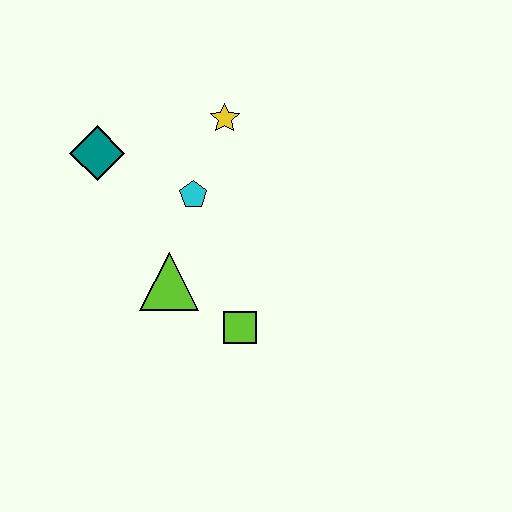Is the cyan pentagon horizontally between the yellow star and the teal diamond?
Yes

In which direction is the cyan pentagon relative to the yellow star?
The cyan pentagon is below the yellow star.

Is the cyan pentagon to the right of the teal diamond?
Yes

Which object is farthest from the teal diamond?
The lime square is farthest from the teal diamond.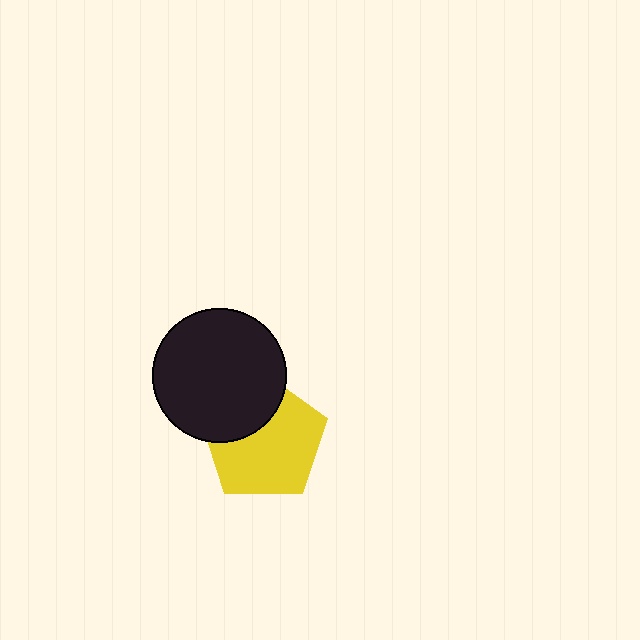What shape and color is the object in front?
The object in front is a black circle.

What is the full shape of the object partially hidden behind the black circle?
The partially hidden object is a yellow pentagon.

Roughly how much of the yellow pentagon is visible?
Most of it is visible (roughly 68%).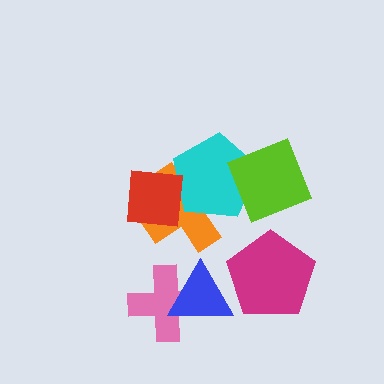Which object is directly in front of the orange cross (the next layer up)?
The cyan pentagon is directly in front of the orange cross.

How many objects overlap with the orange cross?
2 objects overlap with the orange cross.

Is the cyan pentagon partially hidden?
Yes, it is partially covered by another shape.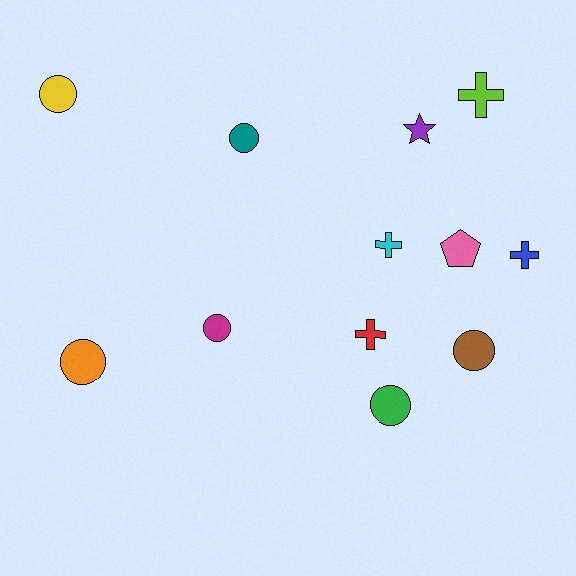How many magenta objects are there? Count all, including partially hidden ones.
There is 1 magenta object.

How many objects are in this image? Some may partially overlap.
There are 12 objects.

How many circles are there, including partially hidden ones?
There are 6 circles.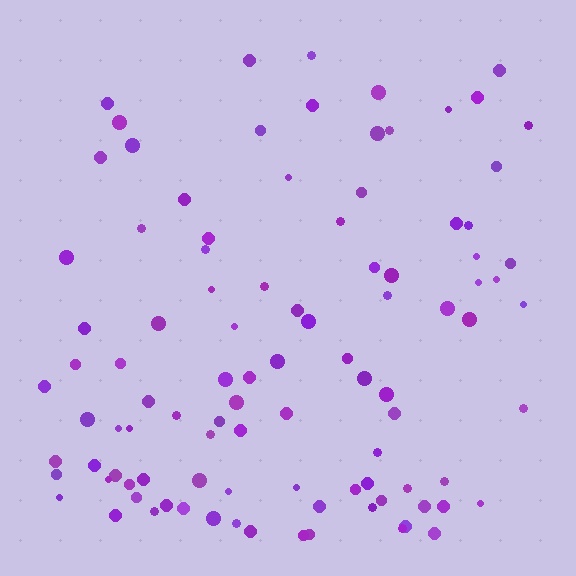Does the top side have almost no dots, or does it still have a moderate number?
Still a moderate number, just noticeably fewer than the bottom.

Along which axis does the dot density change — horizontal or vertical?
Vertical.